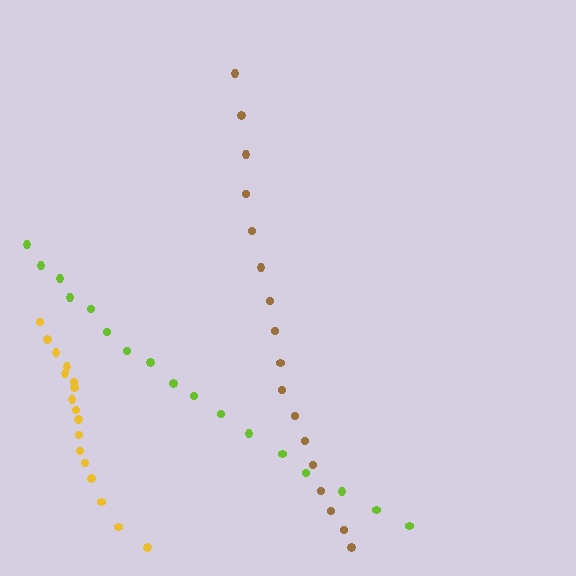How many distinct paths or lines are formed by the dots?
There are 3 distinct paths.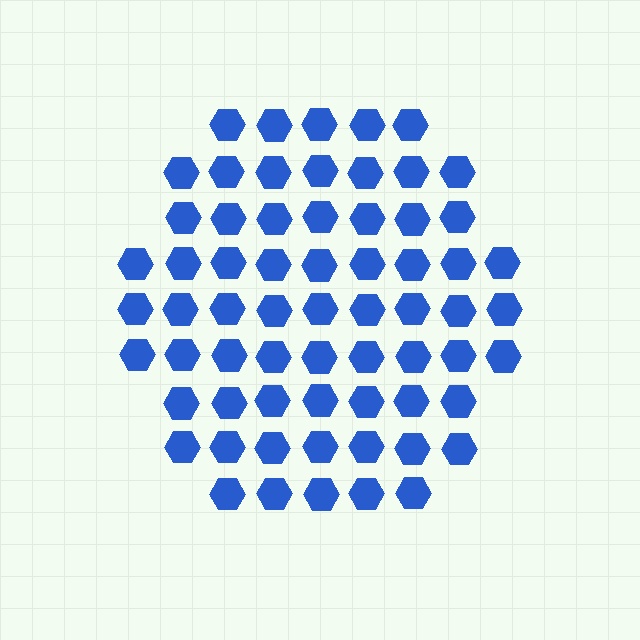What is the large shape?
The large shape is a hexagon.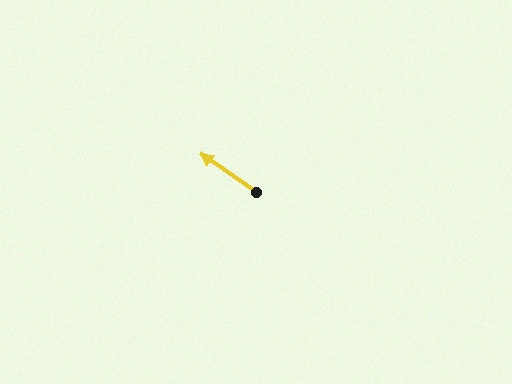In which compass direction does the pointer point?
Northwest.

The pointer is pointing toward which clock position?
Roughly 10 o'clock.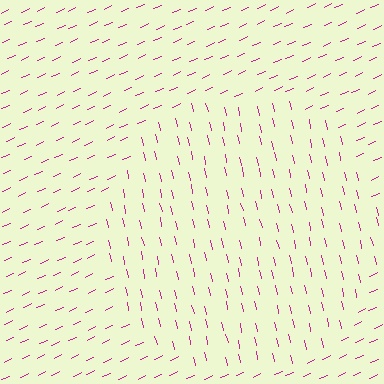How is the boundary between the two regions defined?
The boundary is defined purely by a change in line orientation (approximately 78 degrees difference). All lines are the same color and thickness.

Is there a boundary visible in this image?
Yes, there is a texture boundary formed by a change in line orientation.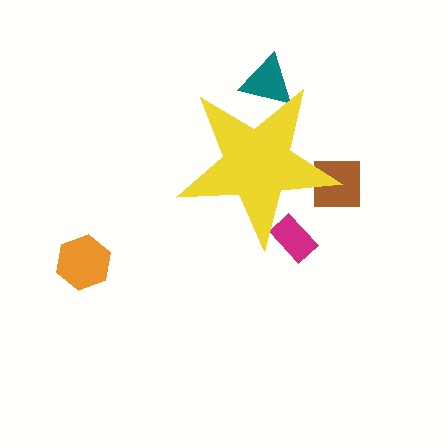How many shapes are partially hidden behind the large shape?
3 shapes are partially hidden.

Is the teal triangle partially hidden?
Yes, the teal triangle is partially hidden behind the yellow star.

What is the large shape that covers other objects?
A yellow star.